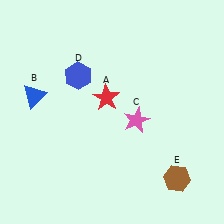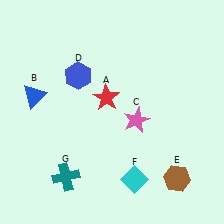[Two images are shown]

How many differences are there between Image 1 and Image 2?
There are 2 differences between the two images.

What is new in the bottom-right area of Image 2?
A cyan diamond (F) was added in the bottom-right area of Image 2.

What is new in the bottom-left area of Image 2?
A teal cross (G) was added in the bottom-left area of Image 2.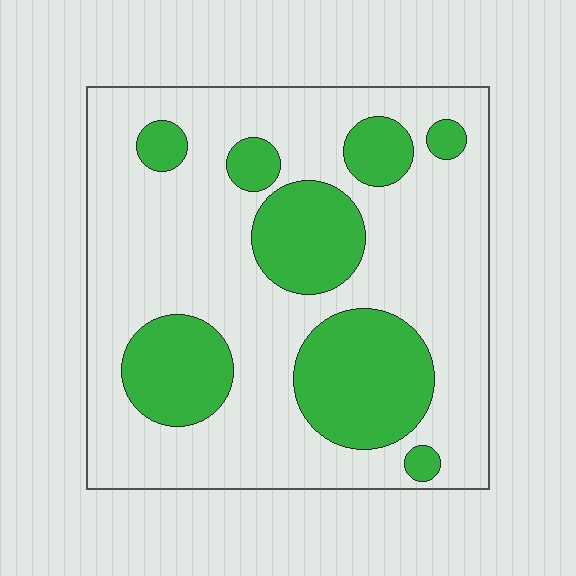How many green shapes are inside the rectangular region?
8.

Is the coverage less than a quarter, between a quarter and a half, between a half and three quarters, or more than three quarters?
Between a quarter and a half.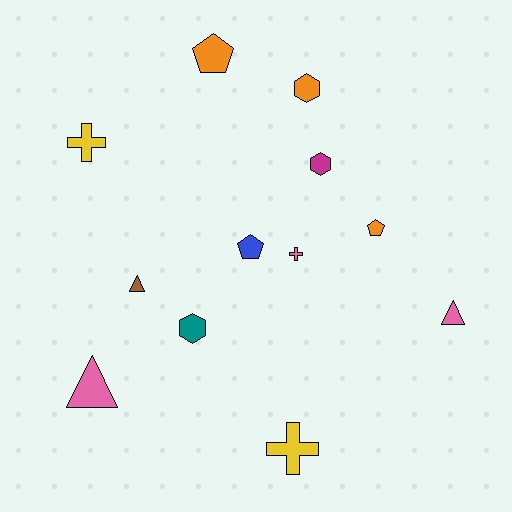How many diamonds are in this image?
There are no diamonds.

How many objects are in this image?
There are 12 objects.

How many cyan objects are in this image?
There are no cyan objects.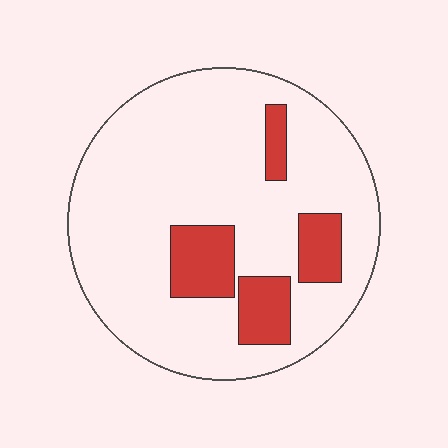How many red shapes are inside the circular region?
4.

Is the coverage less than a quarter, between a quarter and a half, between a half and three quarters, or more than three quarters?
Less than a quarter.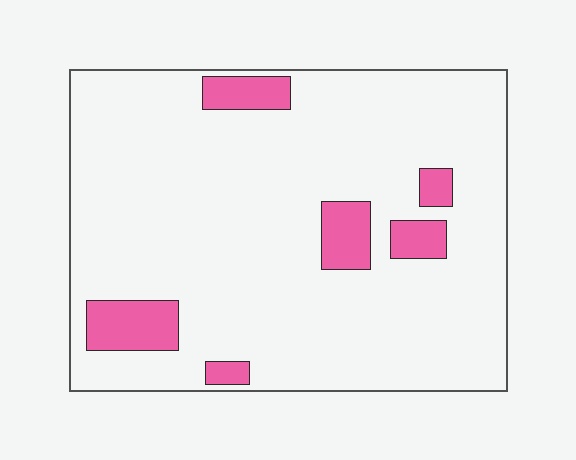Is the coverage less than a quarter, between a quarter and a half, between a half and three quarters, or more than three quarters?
Less than a quarter.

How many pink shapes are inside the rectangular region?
6.